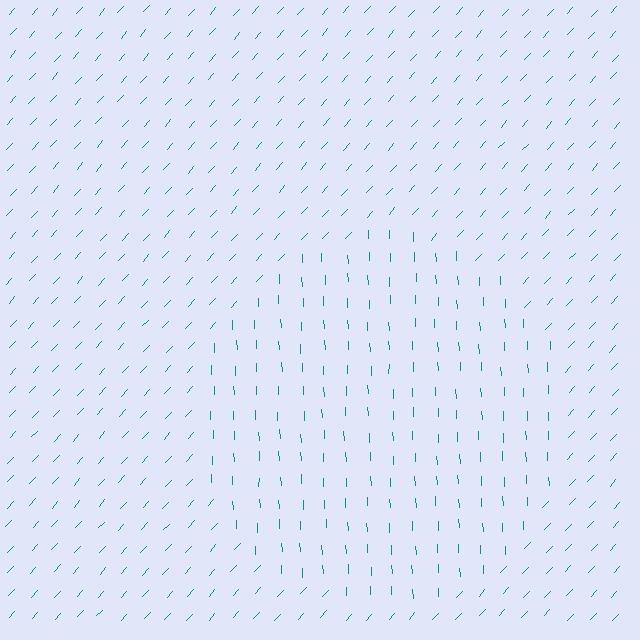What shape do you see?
I see a circle.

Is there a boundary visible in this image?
Yes, there is a texture boundary formed by a change in line orientation.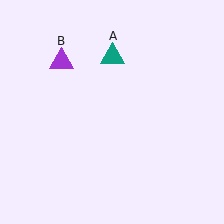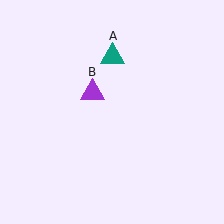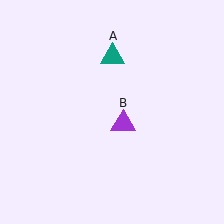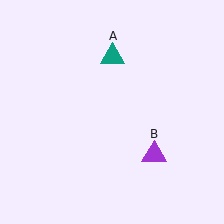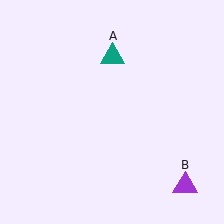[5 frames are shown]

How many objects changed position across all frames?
1 object changed position: purple triangle (object B).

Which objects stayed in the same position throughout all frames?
Teal triangle (object A) remained stationary.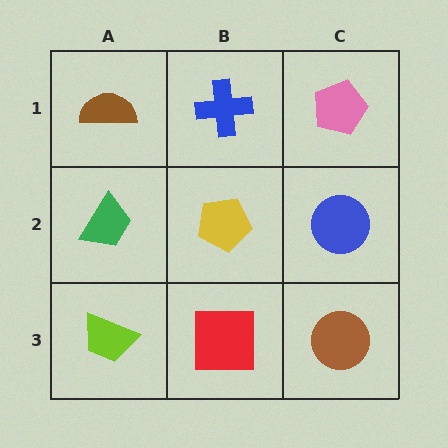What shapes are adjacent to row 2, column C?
A pink pentagon (row 1, column C), a brown circle (row 3, column C), a yellow pentagon (row 2, column B).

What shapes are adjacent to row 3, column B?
A yellow pentagon (row 2, column B), a lime trapezoid (row 3, column A), a brown circle (row 3, column C).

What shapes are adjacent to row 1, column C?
A blue circle (row 2, column C), a blue cross (row 1, column B).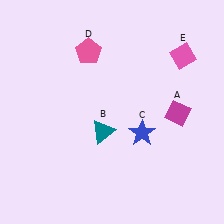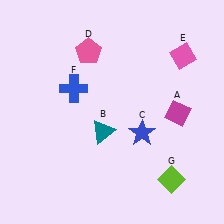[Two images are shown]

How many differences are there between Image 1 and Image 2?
There are 2 differences between the two images.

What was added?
A blue cross (F), a lime diamond (G) were added in Image 2.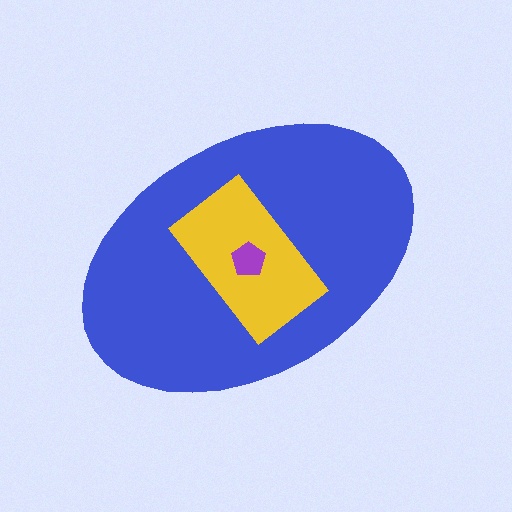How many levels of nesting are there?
3.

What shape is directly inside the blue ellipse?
The yellow rectangle.